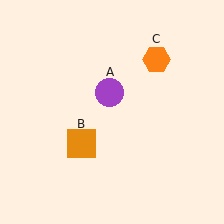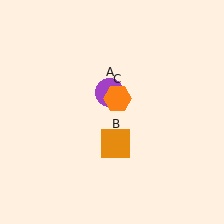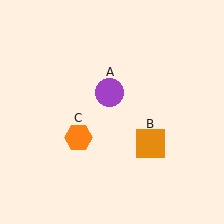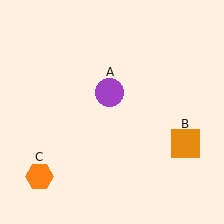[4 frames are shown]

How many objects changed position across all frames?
2 objects changed position: orange square (object B), orange hexagon (object C).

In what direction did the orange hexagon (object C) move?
The orange hexagon (object C) moved down and to the left.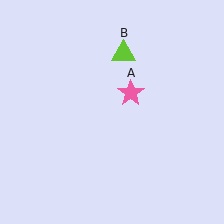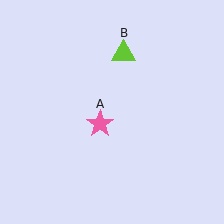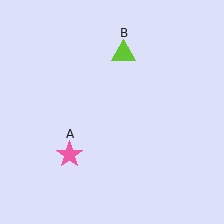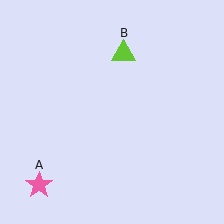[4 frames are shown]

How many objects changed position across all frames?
1 object changed position: pink star (object A).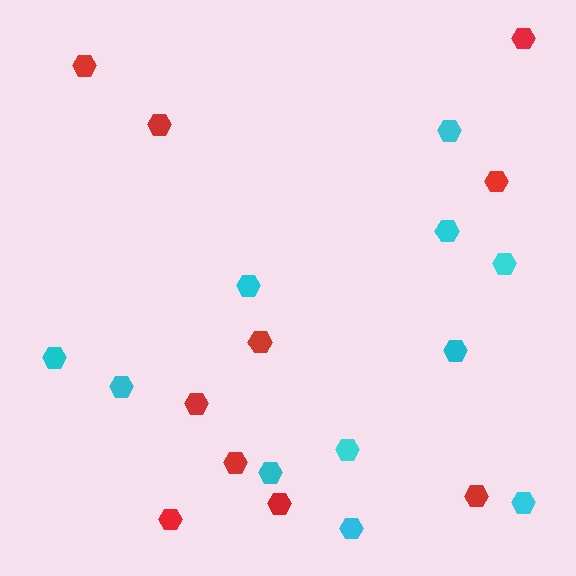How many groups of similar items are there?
There are 2 groups: one group of red hexagons (10) and one group of cyan hexagons (11).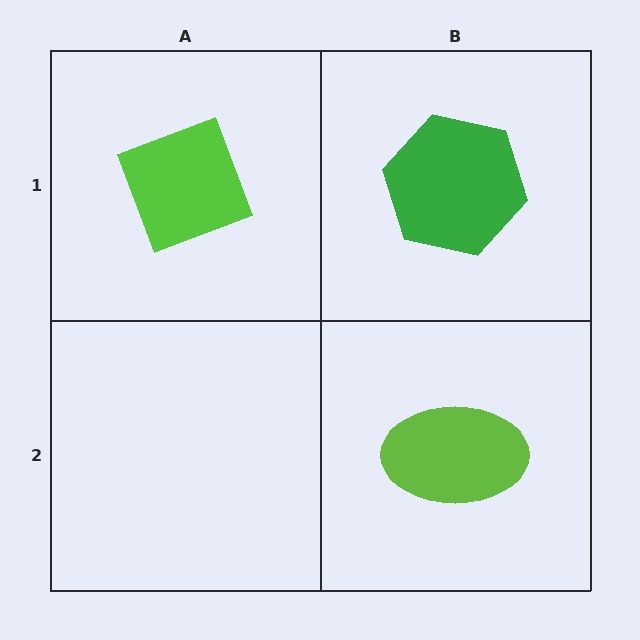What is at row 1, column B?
A green hexagon.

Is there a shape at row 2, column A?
No, that cell is empty.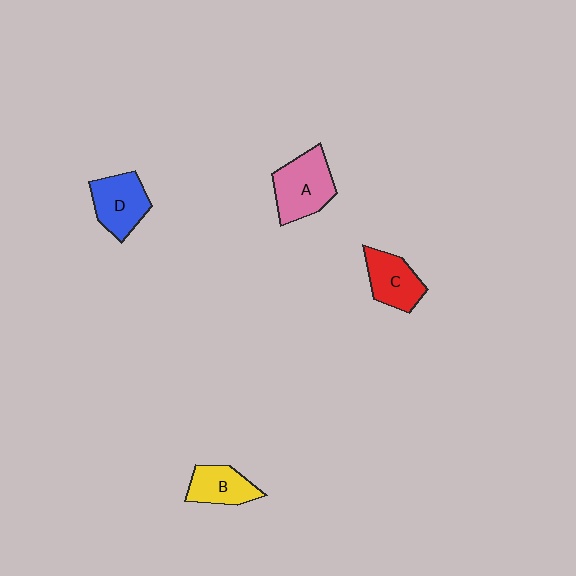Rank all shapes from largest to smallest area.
From largest to smallest: A (pink), D (blue), C (red), B (yellow).